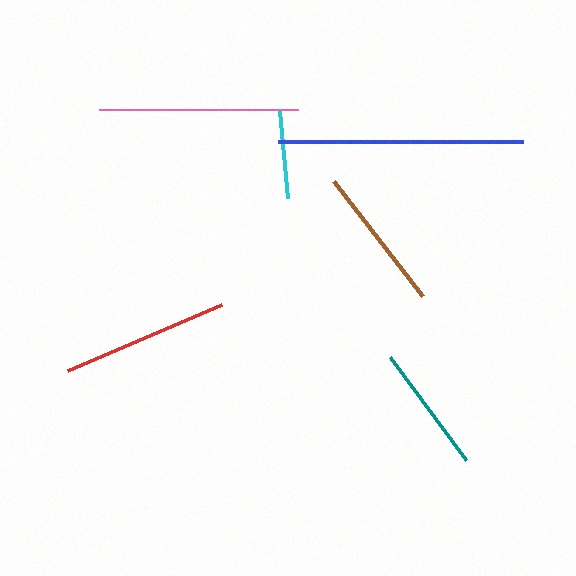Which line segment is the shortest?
The cyan line is the shortest at approximately 88 pixels.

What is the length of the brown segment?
The brown segment is approximately 145 pixels long.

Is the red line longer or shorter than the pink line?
The pink line is longer than the red line.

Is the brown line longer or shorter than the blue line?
The blue line is longer than the brown line.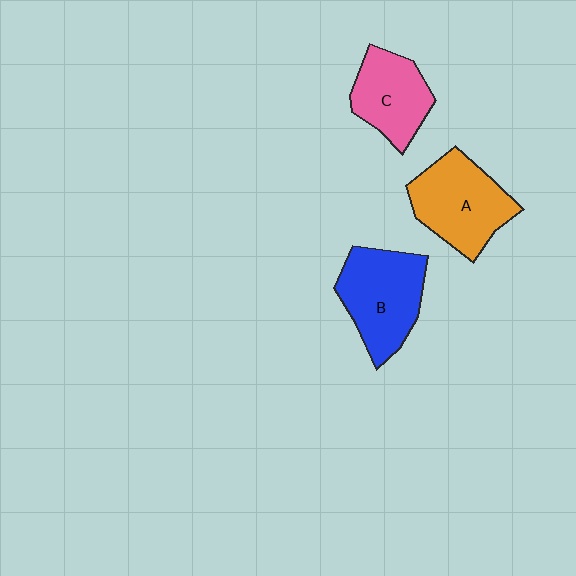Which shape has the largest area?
Shape B (blue).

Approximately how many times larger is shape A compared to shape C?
Approximately 1.3 times.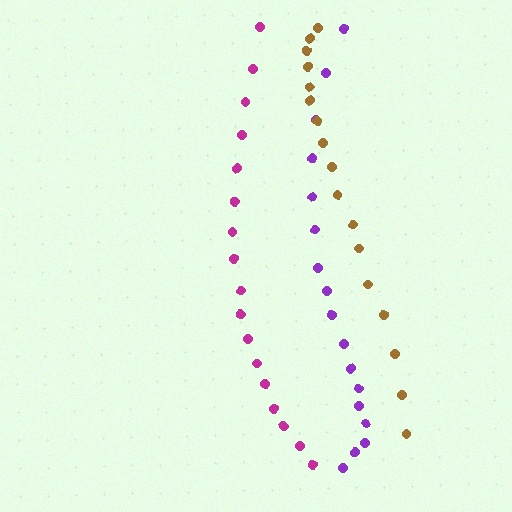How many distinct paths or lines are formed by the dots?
There are 3 distinct paths.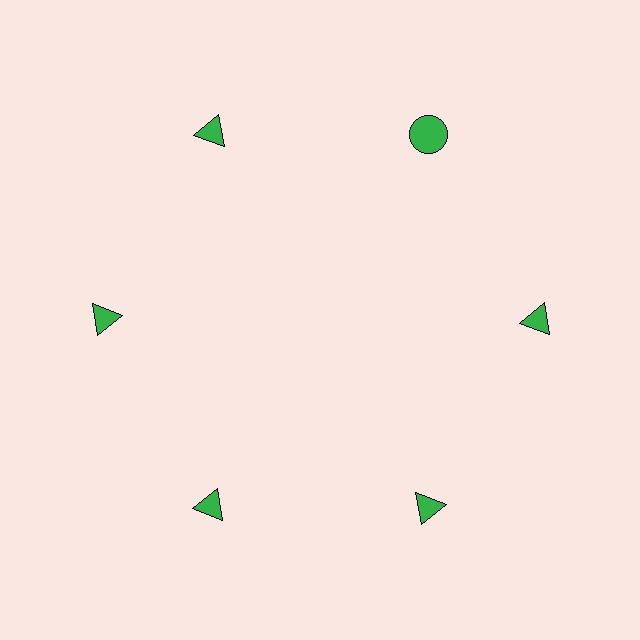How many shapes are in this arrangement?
There are 6 shapes arranged in a ring pattern.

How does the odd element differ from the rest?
It has a different shape: circle instead of triangle.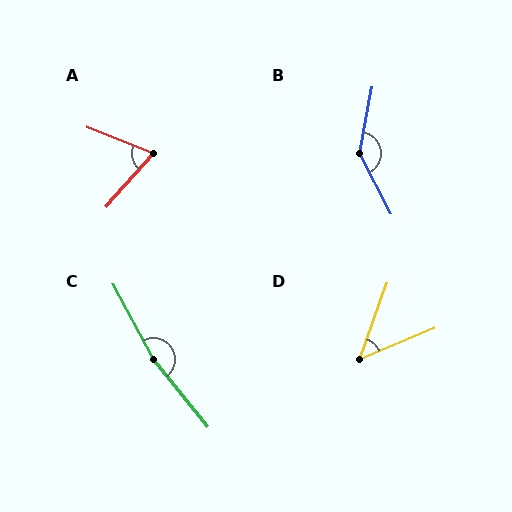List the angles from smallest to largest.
D (47°), A (70°), B (142°), C (169°).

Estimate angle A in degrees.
Approximately 70 degrees.